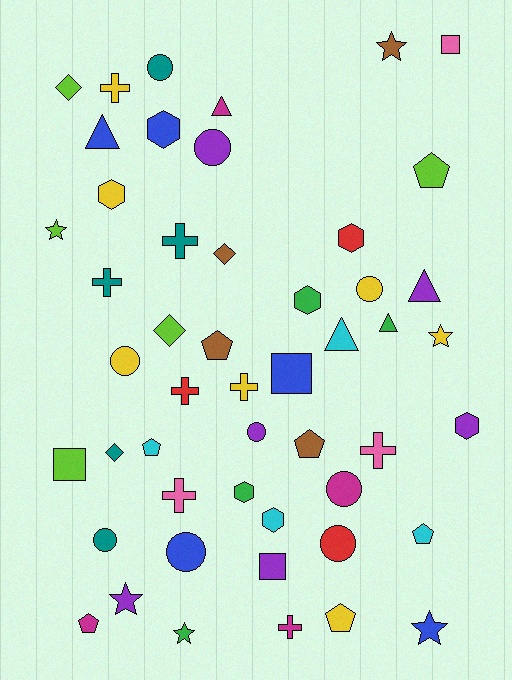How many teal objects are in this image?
There are 5 teal objects.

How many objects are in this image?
There are 50 objects.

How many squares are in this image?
There are 4 squares.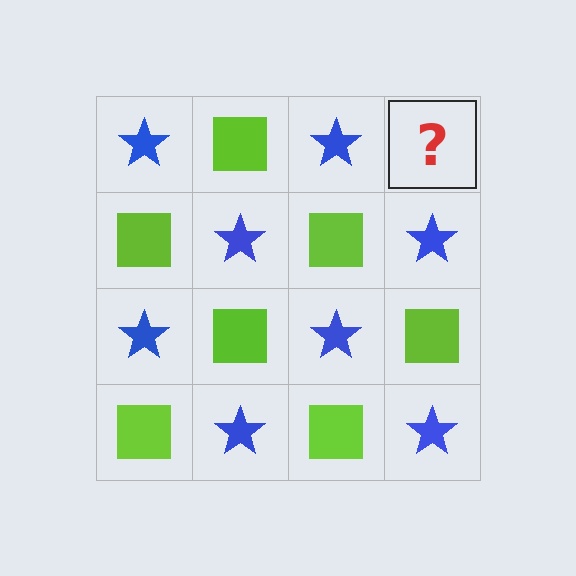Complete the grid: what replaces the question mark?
The question mark should be replaced with a lime square.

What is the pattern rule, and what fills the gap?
The rule is that it alternates blue star and lime square in a checkerboard pattern. The gap should be filled with a lime square.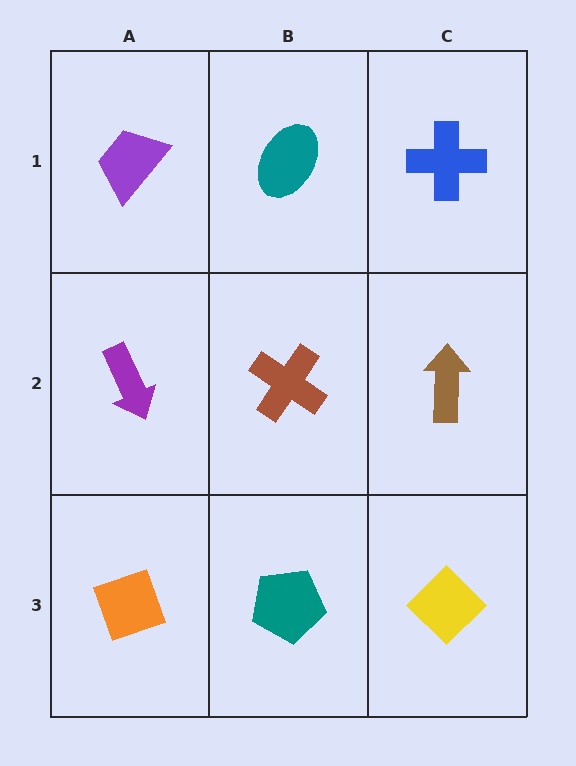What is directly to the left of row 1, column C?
A teal ellipse.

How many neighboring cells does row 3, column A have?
2.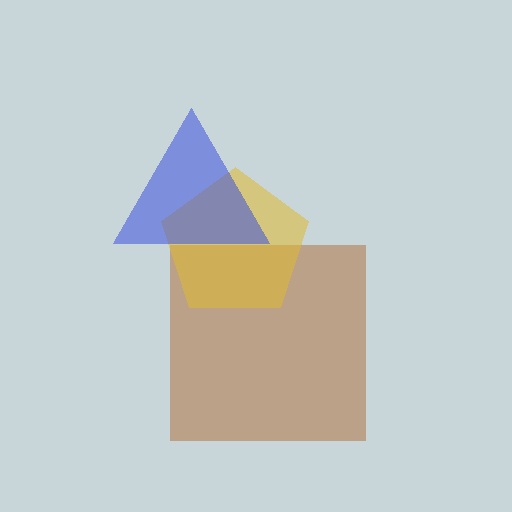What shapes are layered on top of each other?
The layered shapes are: a brown square, a yellow pentagon, a blue triangle.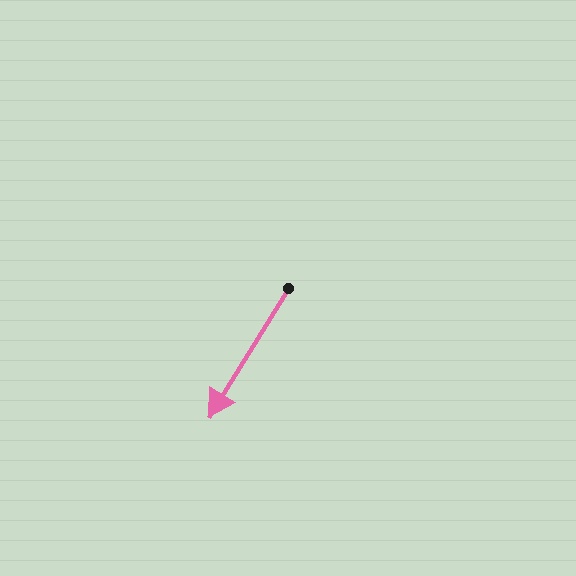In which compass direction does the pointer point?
Southwest.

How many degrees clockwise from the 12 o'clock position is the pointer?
Approximately 212 degrees.